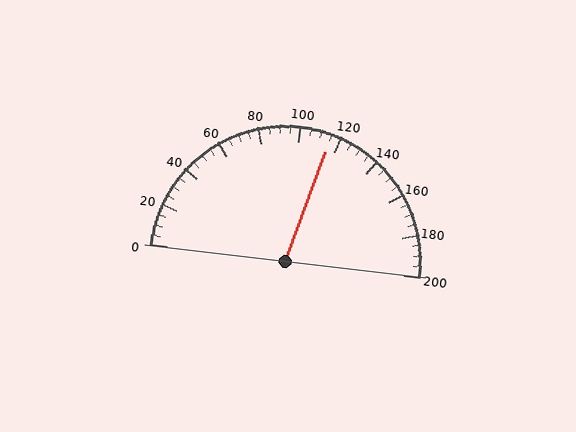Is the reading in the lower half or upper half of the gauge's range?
The reading is in the upper half of the range (0 to 200).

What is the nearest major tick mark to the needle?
The nearest major tick mark is 120.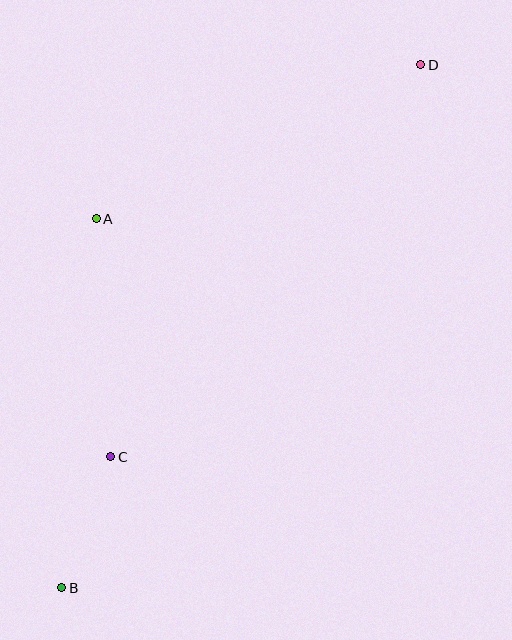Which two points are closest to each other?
Points B and C are closest to each other.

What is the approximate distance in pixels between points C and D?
The distance between C and D is approximately 500 pixels.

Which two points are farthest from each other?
Points B and D are farthest from each other.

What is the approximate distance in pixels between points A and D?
The distance between A and D is approximately 359 pixels.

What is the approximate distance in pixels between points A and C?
The distance between A and C is approximately 239 pixels.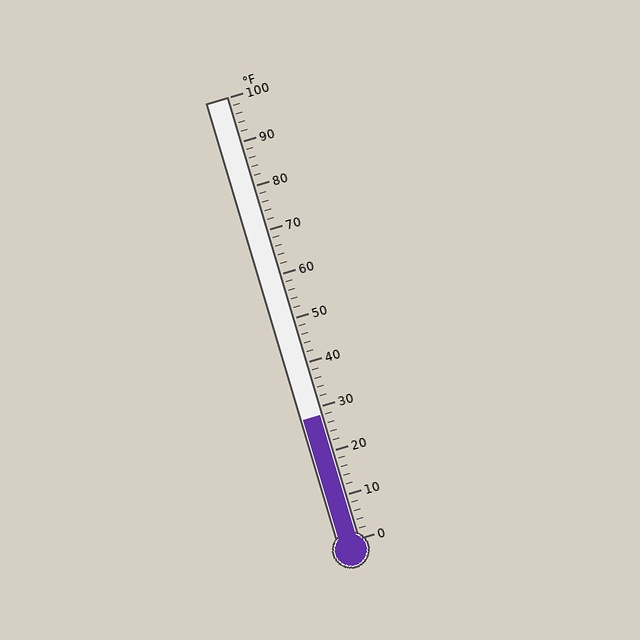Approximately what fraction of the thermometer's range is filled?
The thermometer is filled to approximately 30% of its range.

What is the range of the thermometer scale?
The thermometer scale ranges from 0°F to 100°F.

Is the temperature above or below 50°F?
The temperature is below 50°F.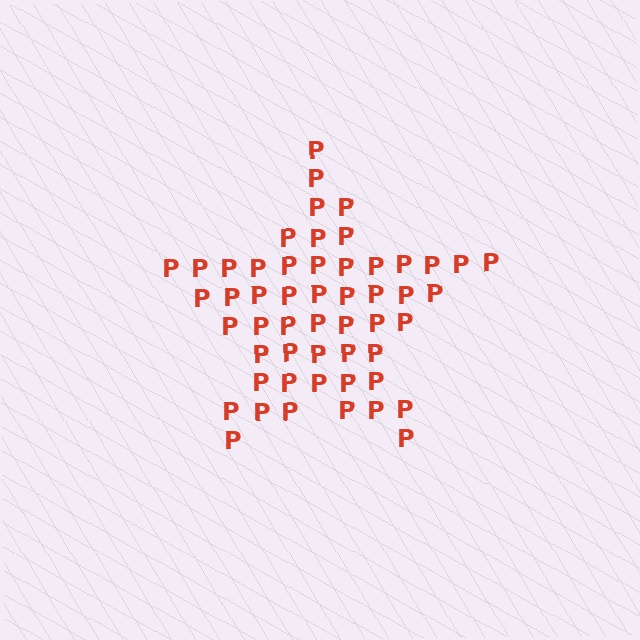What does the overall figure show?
The overall figure shows a star.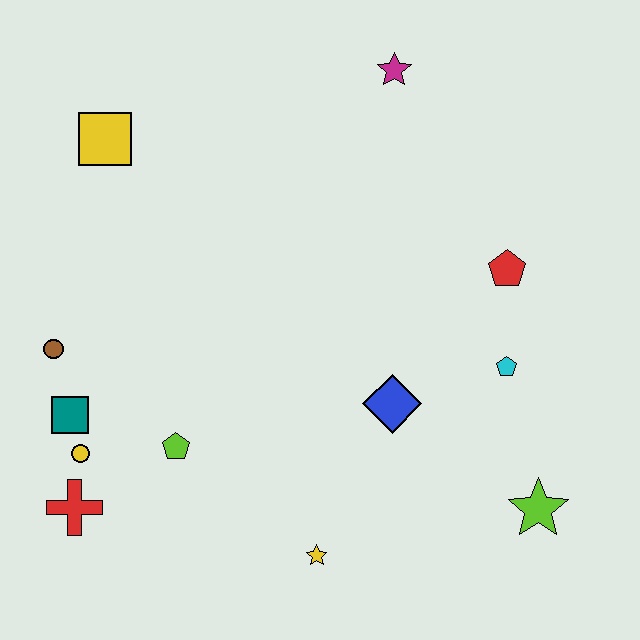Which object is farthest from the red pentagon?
The red cross is farthest from the red pentagon.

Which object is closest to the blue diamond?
The cyan pentagon is closest to the blue diamond.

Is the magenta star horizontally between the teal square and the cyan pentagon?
Yes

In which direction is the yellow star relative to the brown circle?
The yellow star is to the right of the brown circle.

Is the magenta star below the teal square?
No